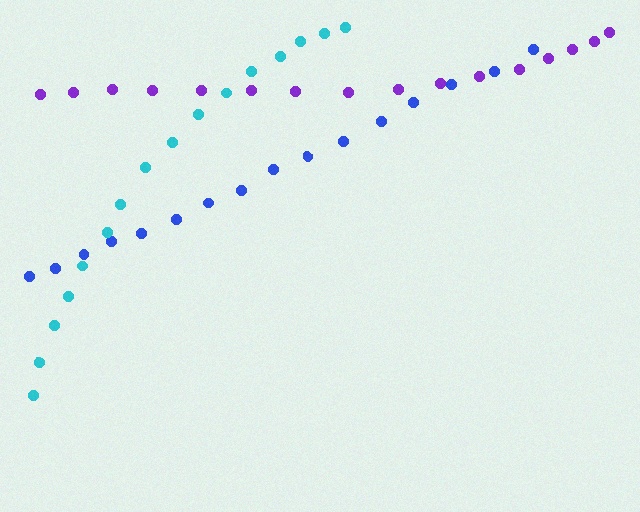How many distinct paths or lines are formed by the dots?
There are 3 distinct paths.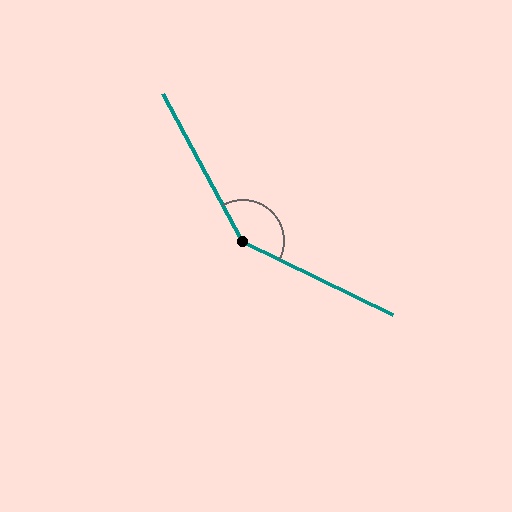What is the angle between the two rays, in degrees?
Approximately 145 degrees.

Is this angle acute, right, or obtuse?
It is obtuse.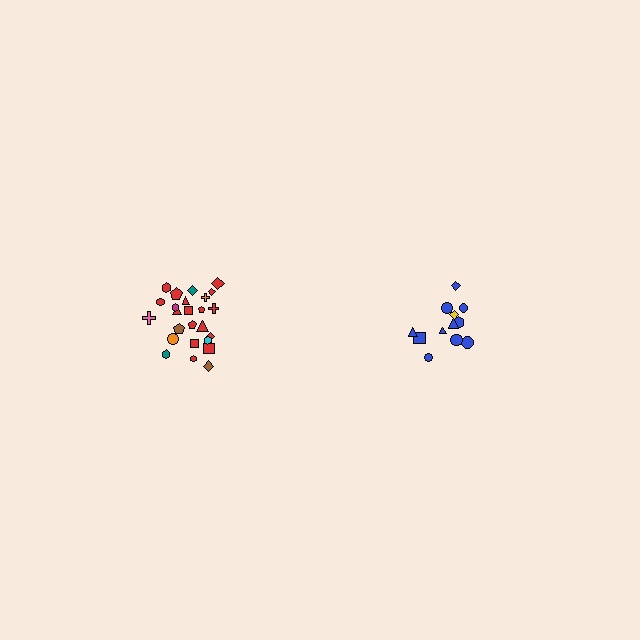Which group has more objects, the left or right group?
The left group.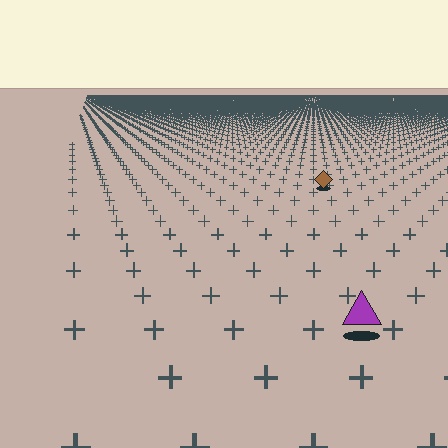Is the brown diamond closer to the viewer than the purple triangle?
No. The purple triangle is closer — you can tell from the texture gradient: the ground texture is coarser near it.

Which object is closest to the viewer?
The purple triangle is closest. The texture marks near it are larger and more spread out.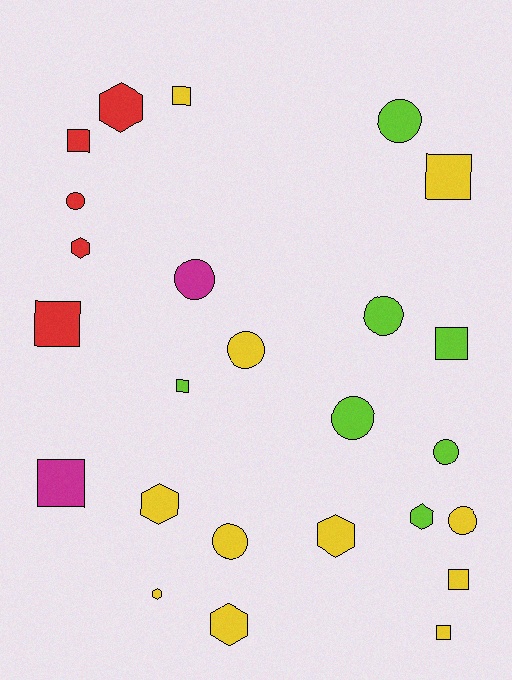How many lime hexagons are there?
There is 1 lime hexagon.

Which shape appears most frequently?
Square, with 9 objects.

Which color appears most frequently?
Yellow, with 11 objects.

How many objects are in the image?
There are 25 objects.